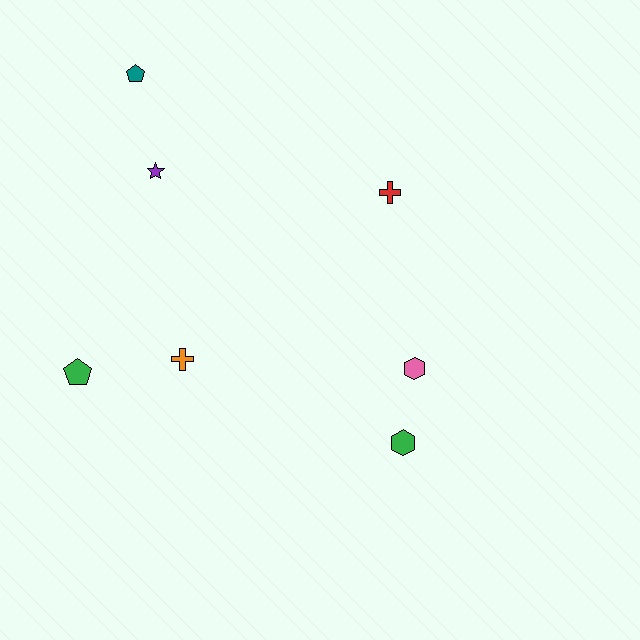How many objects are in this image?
There are 7 objects.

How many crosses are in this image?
There are 2 crosses.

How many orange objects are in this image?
There is 1 orange object.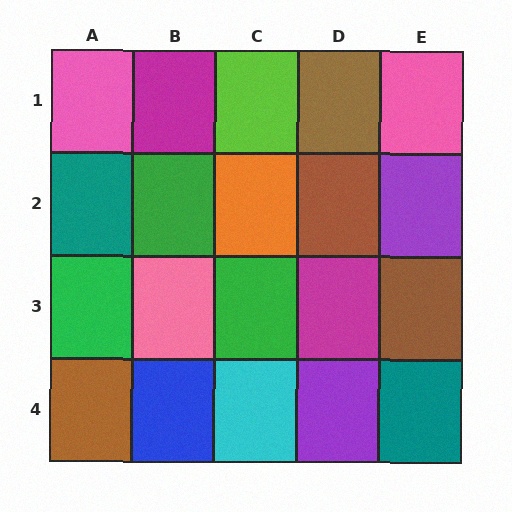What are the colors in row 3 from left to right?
Green, pink, green, magenta, brown.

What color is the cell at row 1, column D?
Brown.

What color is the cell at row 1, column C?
Lime.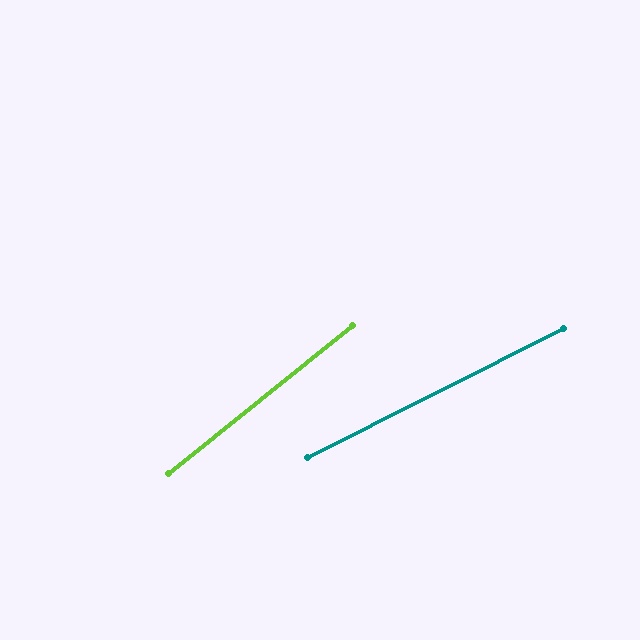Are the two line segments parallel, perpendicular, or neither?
Neither parallel nor perpendicular — they differ by about 12°.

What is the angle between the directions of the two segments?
Approximately 12 degrees.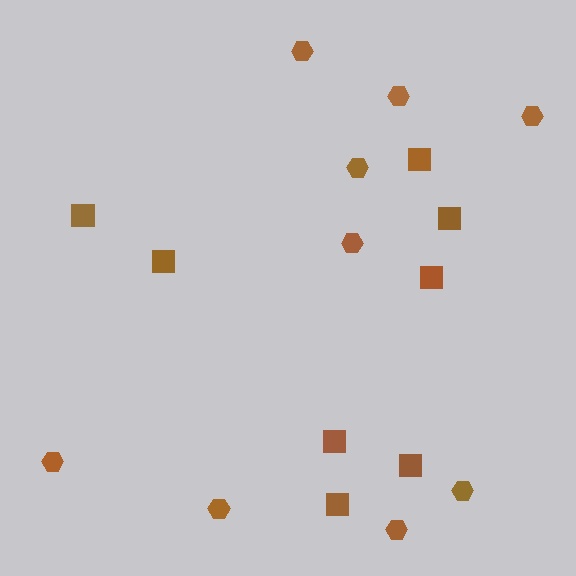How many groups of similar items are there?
There are 2 groups: one group of squares (8) and one group of hexagons (9).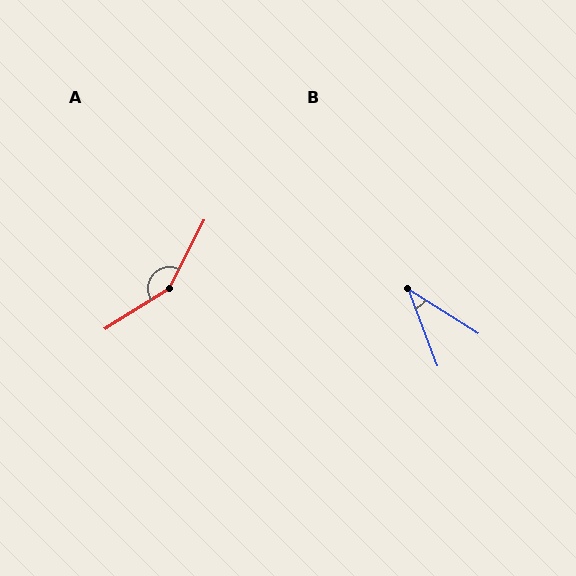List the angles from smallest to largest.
B (37°), A (149°).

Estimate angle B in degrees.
Approximately 37 degrees.